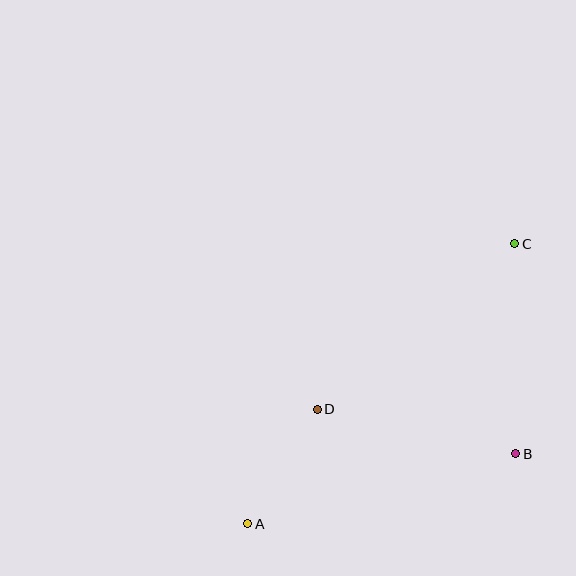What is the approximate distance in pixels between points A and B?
The distance between A and B is approximately 277 pixels.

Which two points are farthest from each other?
Points A and C are farthest from each other.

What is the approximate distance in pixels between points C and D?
The distance between C and D is approximately 258 pixels.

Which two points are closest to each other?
Points A and D are closest to each other.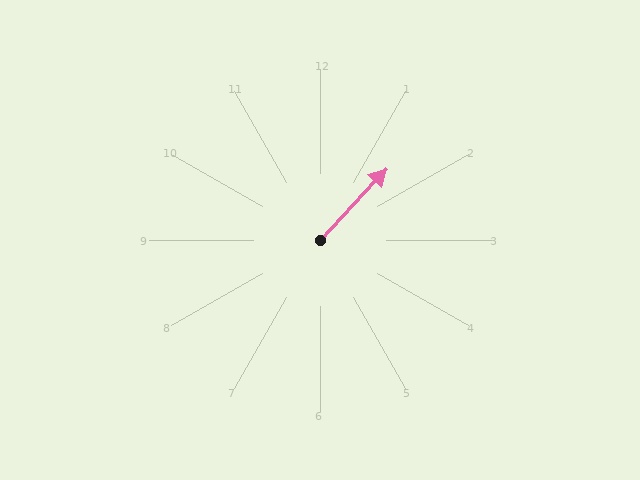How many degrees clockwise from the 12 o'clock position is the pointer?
Approximately 43 degrees.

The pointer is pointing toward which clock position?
Roughly 1 o'clock.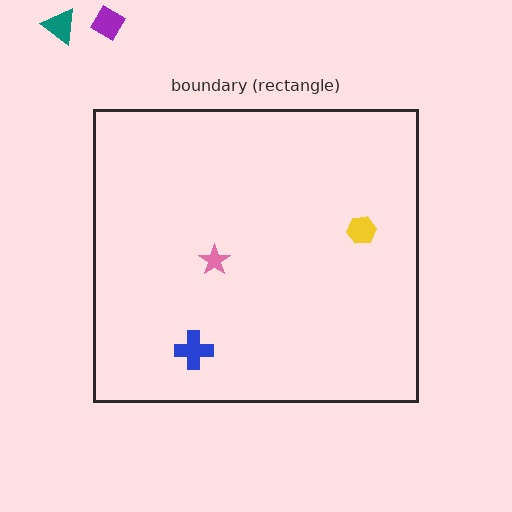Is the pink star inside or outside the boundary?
Inside.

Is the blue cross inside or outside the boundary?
Inside.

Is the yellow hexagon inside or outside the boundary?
Inside.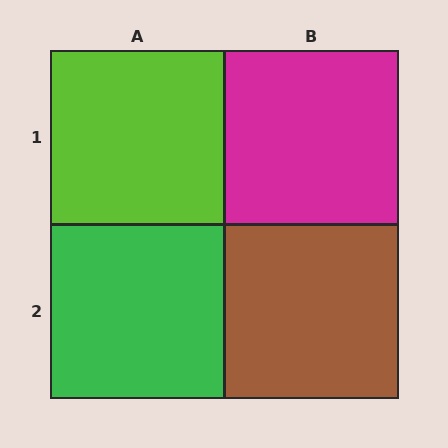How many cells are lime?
1 cell is lime.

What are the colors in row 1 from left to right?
Lime, magenta.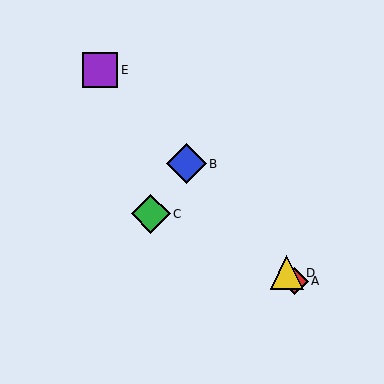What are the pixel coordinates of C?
Object C is at (151, 214).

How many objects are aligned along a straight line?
4 objects (A, B, D, E) are aligned along a straight line.